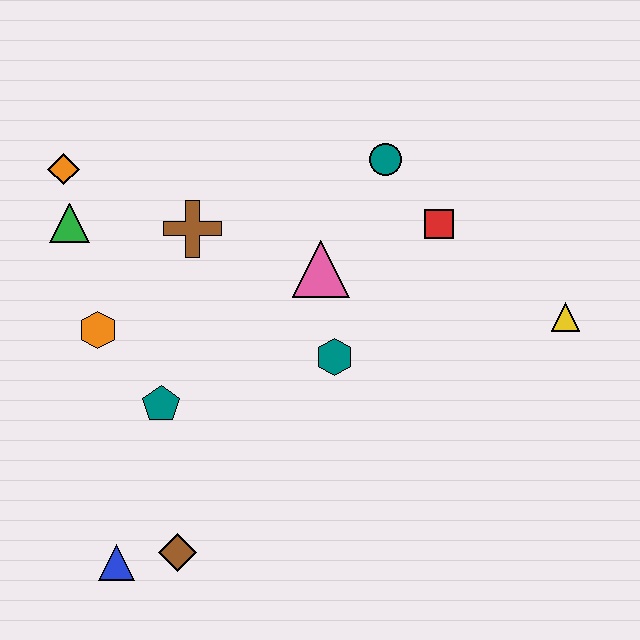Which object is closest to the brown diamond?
The blue triangle is closest to the brown diamond.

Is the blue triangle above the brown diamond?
No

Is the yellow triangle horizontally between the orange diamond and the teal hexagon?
No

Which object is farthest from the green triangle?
The yellow triangle is farthest from the green triangle.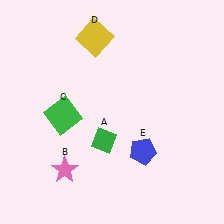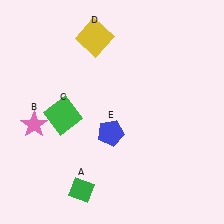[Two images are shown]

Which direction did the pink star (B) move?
The pink star (B) moved up.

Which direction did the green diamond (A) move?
The green diamond (A) moved down.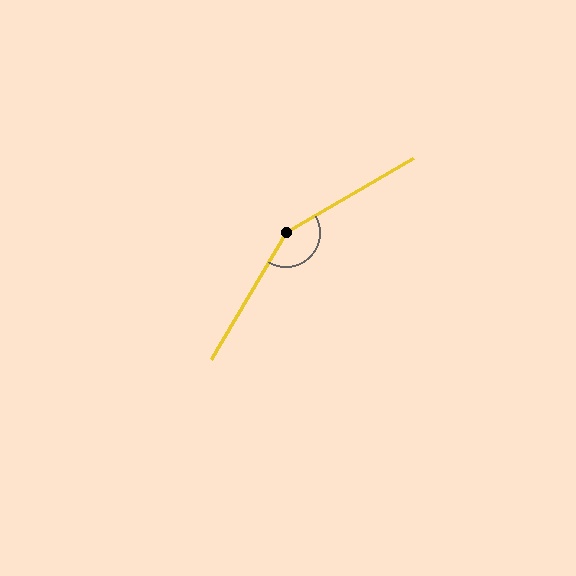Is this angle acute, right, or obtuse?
It is obtuse.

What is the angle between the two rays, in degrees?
Approximately 151 degrees.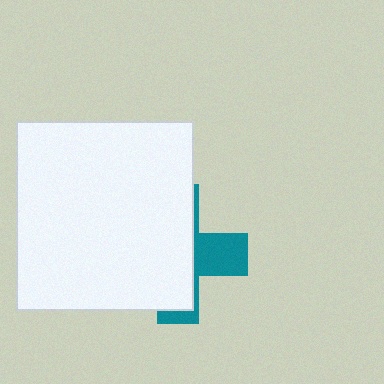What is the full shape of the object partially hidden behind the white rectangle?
The partially hidden object is a teal cross.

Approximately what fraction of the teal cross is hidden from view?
Roughly 67% of the teal cross is hidden behind the white rectangle.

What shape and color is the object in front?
The object in front is a white rectangle.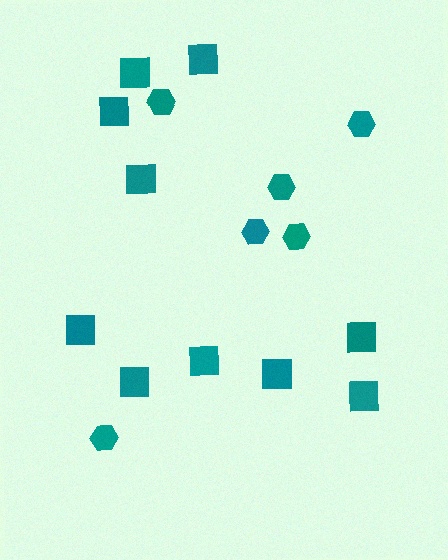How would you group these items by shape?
There are 2 groups: one group of squares (10) and one group of hexagons (6).